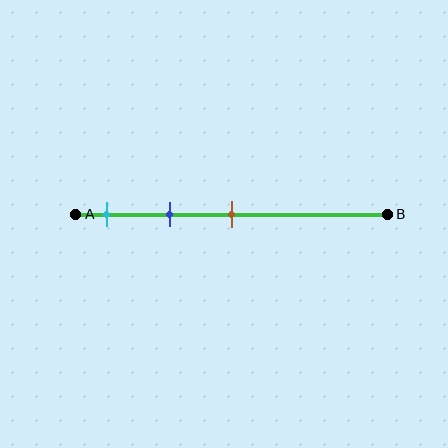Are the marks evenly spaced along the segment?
Yes, the marks are approximately evenly spaced.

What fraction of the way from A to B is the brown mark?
The brown mark is approximately 50% (0.5) of the way from A to B.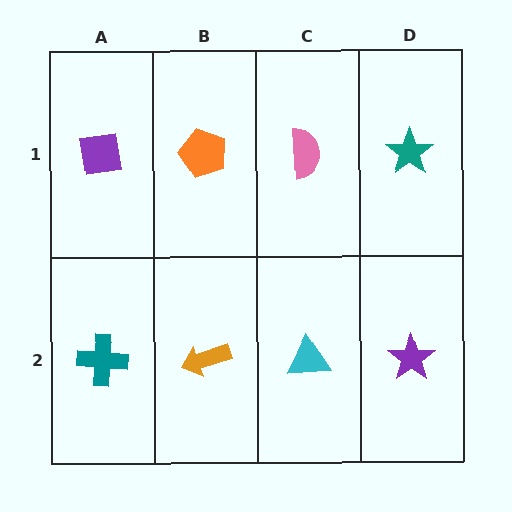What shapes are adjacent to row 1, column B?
An orange arrow (row 2, column B), a purple square (row 1, column A), a pink semicircle (row 1, column C).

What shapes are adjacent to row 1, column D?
A purple star (row 2, column D), a pink semicircle (row 1, column C).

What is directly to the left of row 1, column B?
A purple square.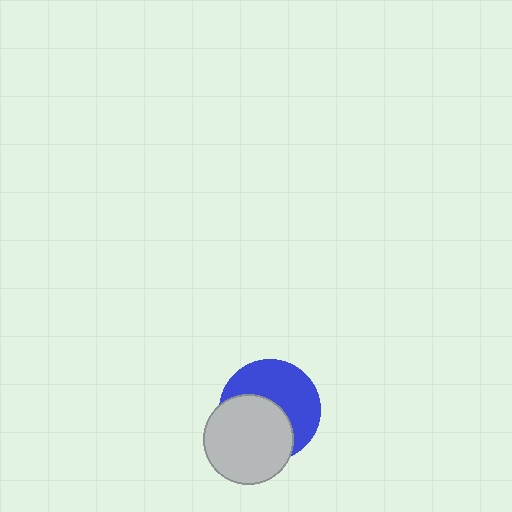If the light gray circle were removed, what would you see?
You would see the complete blue circle.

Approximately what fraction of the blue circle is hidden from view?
Roughly 47% of the blue circle is hidden behind the light gray circle.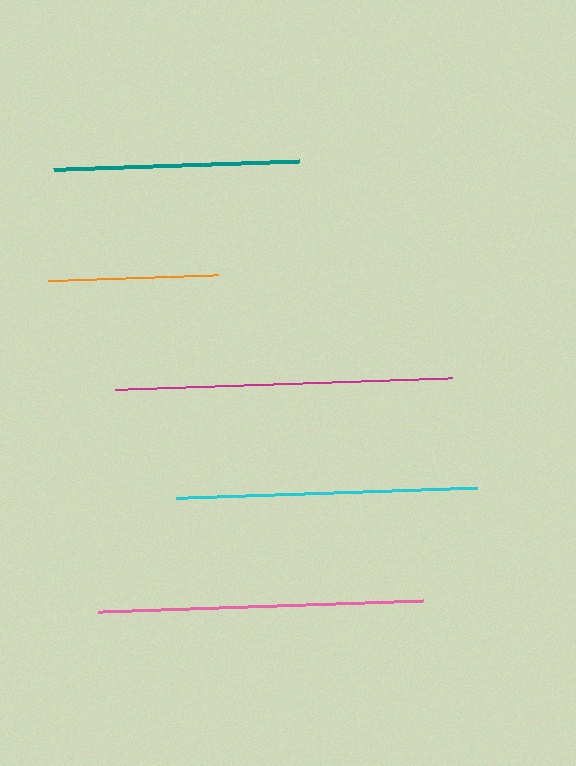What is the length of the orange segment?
The orange segment is approximately 170 pixels long.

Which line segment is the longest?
The magenta line is the longest at approximately 338 pixels.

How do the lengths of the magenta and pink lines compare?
The magenta and pink lines are approximately the same length.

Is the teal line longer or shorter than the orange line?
The teal line is longer than the orange line.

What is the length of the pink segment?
The pink segment is approximately 326 pixels long.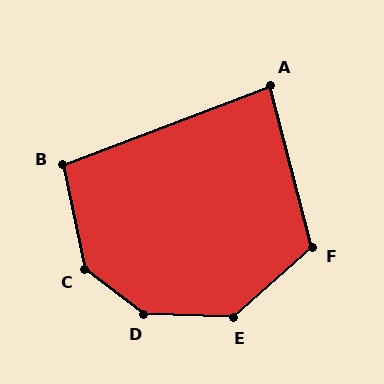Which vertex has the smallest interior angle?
A, at approximately 83 degrees.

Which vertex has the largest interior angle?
D, at approximately 144 degrees.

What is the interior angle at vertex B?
Approximately 99 degrees (obtuse).